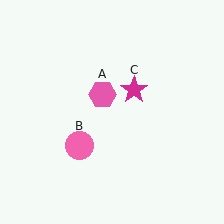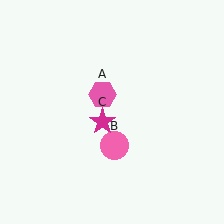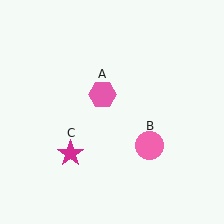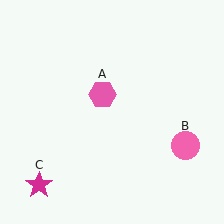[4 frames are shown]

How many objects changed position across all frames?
2 objects changed position: pink circle (object B), magenta star (object C).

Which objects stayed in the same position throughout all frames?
Pink hexagon (object A) remained stationary.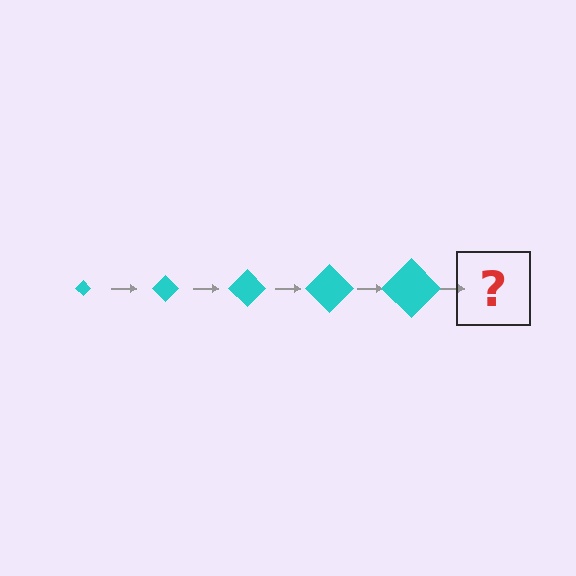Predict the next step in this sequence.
The next step is a cyan diamond, larger than the previous one.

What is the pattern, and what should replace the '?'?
The pattern is that the diamond gets progressively larger each step. The '?' should be a cyan diamond, larger than the previous one.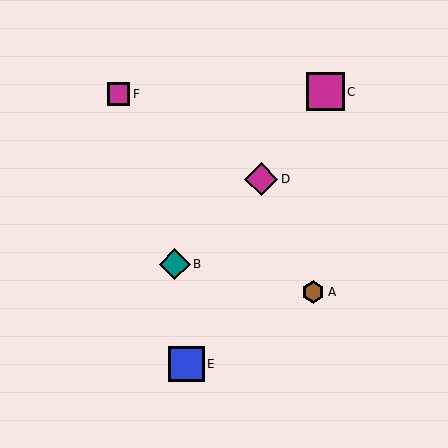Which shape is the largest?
The magenta square (labeled C) is the largest.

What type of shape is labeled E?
Shape E is a blue square.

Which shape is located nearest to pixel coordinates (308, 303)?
The brown hexagon (labeled A) at (313, 292) is nearest to that location.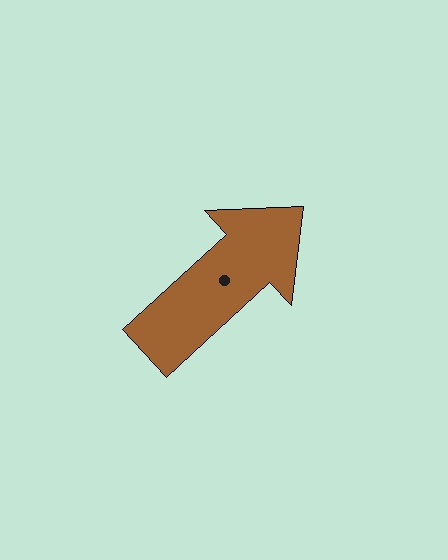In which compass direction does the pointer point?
Northeast.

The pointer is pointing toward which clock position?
Roughly 2 o'clock.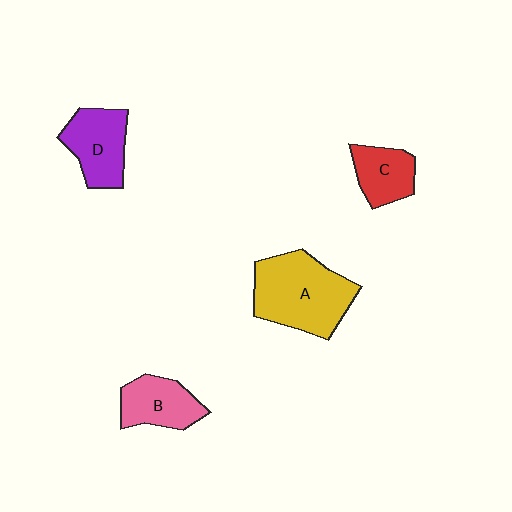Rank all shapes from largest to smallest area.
From largest to smallest: A (yellow), D (purple), B (pink), C (red).